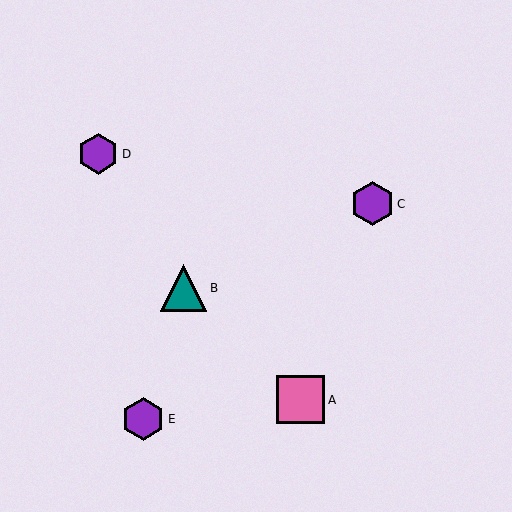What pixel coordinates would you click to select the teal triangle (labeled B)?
Click at (183, 288) to select the teal triangle B.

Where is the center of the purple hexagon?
The center of the purple hexagon is at (143, 419).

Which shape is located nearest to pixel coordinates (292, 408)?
The pink square (labeled A) at (301, 400) is nearest to that location.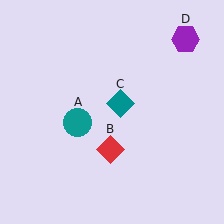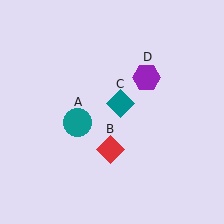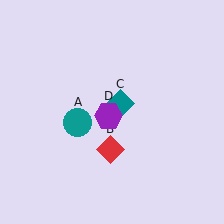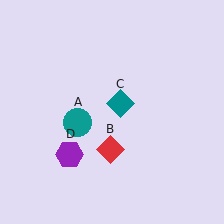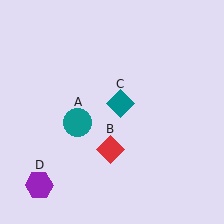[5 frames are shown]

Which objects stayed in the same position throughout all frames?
Teal circle (object A) and red diamond (object B) and teal diamond (object C) remained stationary.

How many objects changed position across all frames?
1 object changed position: purple hexagon (object D).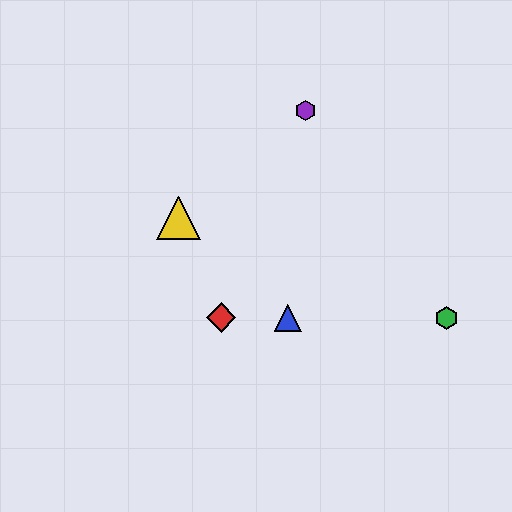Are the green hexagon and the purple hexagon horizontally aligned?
No, the green hexagon is at y≈318 and the purple hexagon is at y≈111.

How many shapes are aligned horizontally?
3 shapes (the red diamond, the blue triangle, the green hexagon) are aligned horizontally.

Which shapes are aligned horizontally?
The red diamond, the blue triangle, the green hexagon are aligned horizontally.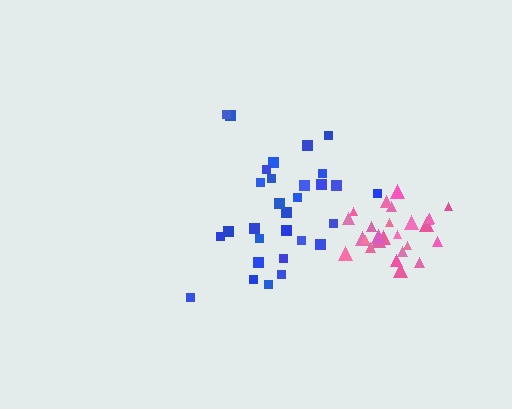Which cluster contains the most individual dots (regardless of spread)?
Blue (30).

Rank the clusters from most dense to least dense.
pink, blue.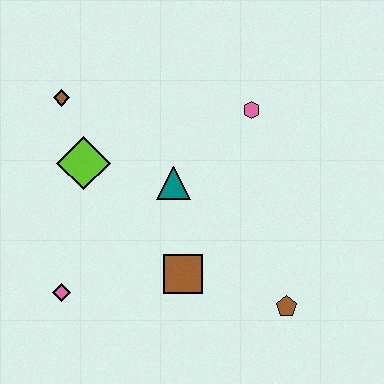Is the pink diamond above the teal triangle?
No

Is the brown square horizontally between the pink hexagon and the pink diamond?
Yes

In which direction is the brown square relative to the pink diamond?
The brown square is to the right of the pink diamond.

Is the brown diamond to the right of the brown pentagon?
No